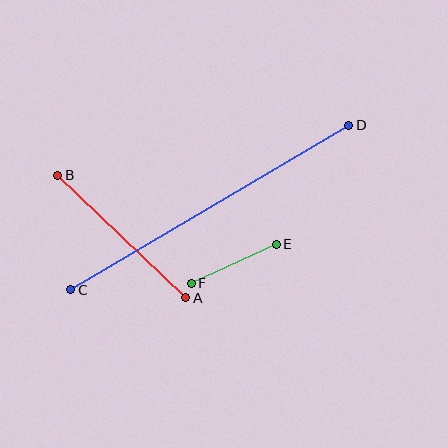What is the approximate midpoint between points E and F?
The midpoint is at approximately (234, 264) pixels.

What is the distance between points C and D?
The distance is approximately 323 pixels.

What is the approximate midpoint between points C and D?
The midpoint is at approximately (210, 207) pixels.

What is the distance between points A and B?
The distance is approximately 177 pixels.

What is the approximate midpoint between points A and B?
The midpoint is at approximately (122, 237) pixels.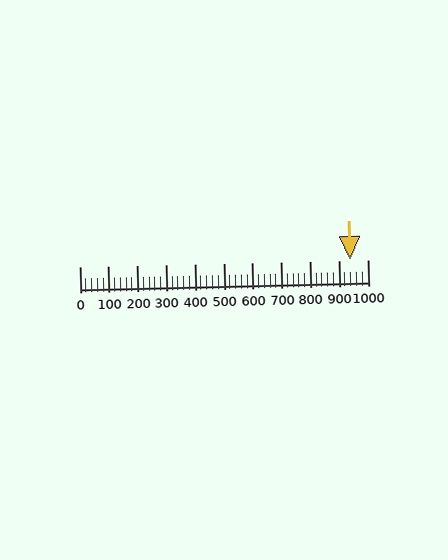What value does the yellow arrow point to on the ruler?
The yellow arrow points to approximately 940.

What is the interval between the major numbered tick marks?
The major tick marks are spaced 100 units apart.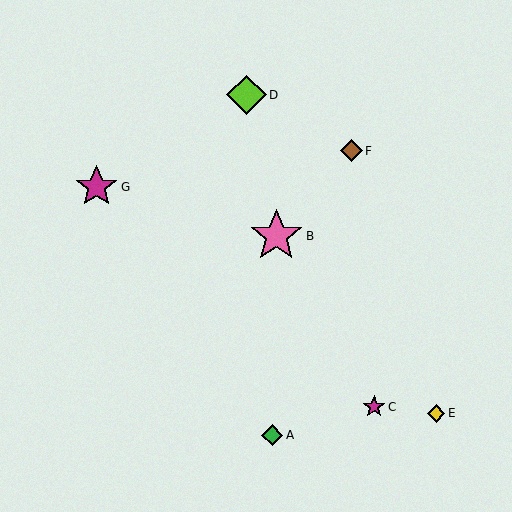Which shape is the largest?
The pink star (labeled B) is the largest.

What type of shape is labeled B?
Shape B is a pink star.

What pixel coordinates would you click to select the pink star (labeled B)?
Click at (276, 236) to select the pink star B.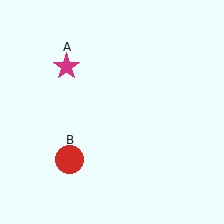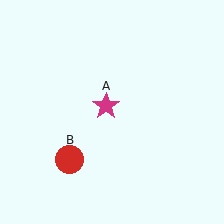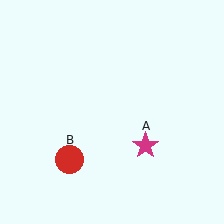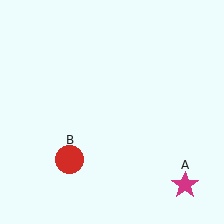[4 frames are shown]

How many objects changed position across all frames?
1 object changed position: magenta star (object A).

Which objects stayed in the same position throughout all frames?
Red circle (object B) remained stationary.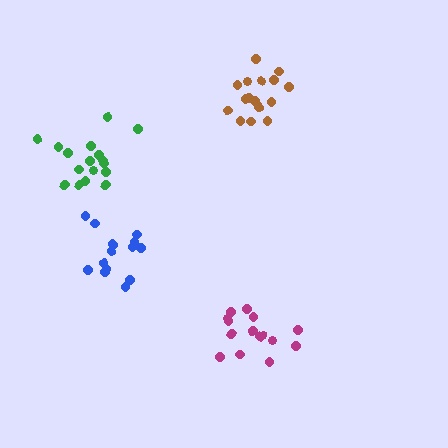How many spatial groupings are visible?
There are 4 spatial groupings.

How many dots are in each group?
Group 1: 14 dots, Group 2: 16 dots, Group 3: 17 dots, Group 4: 15 dots (62 total).